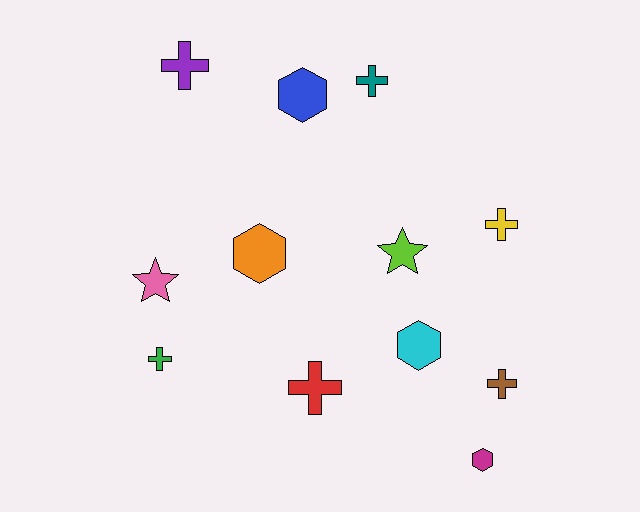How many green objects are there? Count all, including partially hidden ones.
There is 1 green object.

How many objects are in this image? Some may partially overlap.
There are 12 objects.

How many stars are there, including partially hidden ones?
There are 2 stars.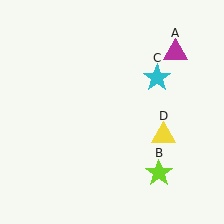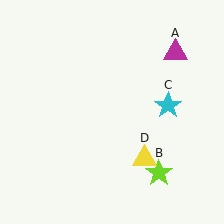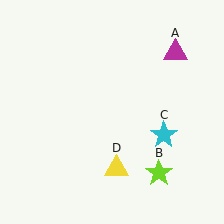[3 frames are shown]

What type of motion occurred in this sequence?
The cyan star (object C), yellow triangle (object D) rotated clockwise around the center of the scene.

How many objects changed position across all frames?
2 objects changed position: cyan star (object C), yellow triangle (object D).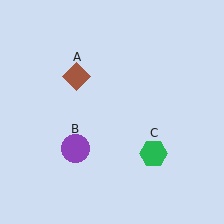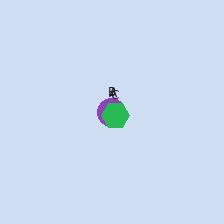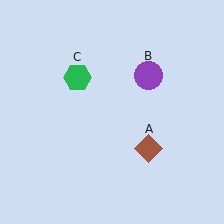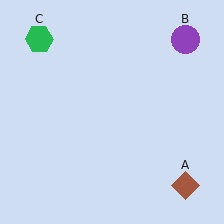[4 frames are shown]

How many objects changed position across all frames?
3 objects changed position: brown diamond (object A), purple circle (object B), green hexagon (object C).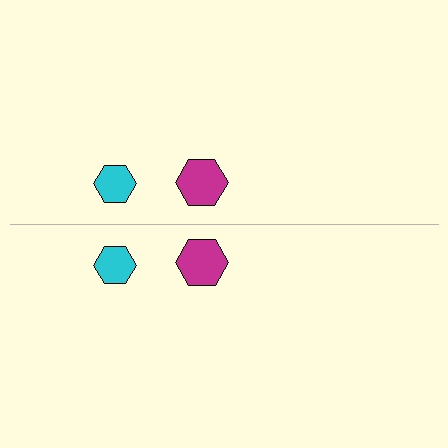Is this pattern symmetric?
Yes, this pattern has bilateral (reflection) symmetry.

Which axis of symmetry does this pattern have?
The pattern has a horizontal axis of symmetry running through the center of the image.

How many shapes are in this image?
There are 4 shapes in this image.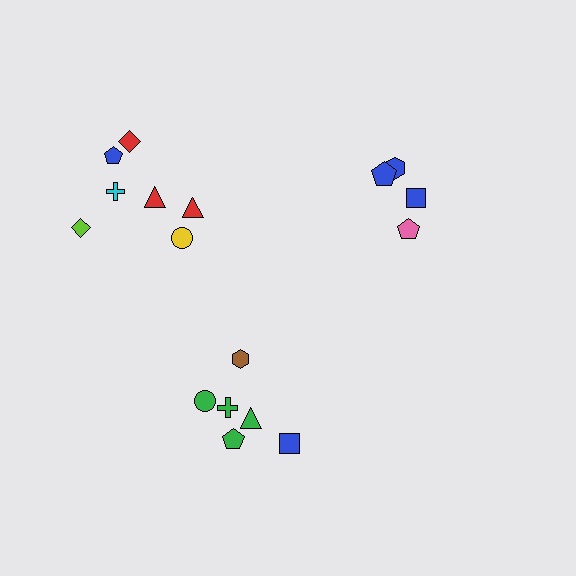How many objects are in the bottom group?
There are 6 objects.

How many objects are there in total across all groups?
There are 17 objects.